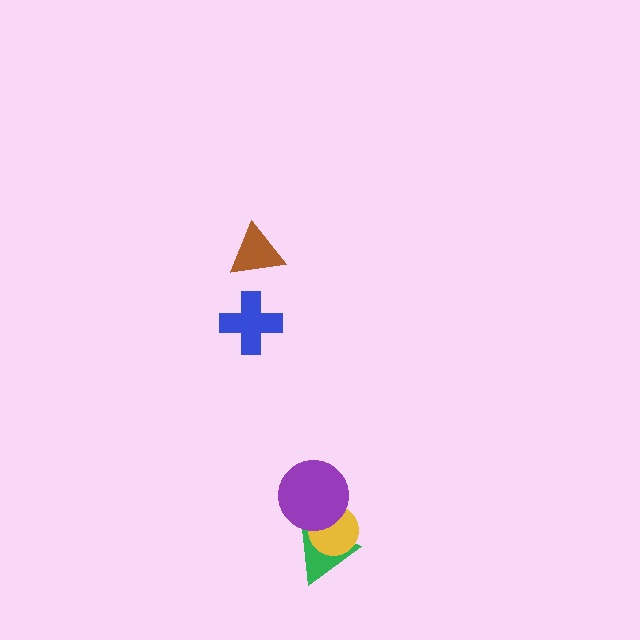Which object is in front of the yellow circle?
The purple circle is in front of the yellow circle.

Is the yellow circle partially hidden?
Yes, it is partially covered by another shape.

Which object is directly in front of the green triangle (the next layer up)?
The yellow circle is directly in front of the green triangle.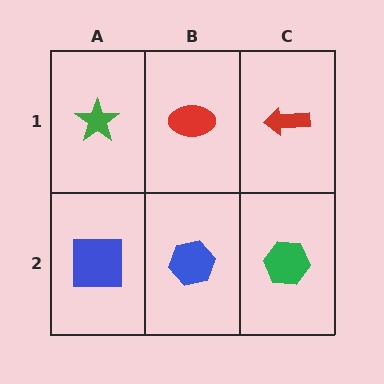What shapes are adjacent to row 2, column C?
A red arrow (row 1, column C), a blue hexagon (row 2, column B).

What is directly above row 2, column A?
A green star.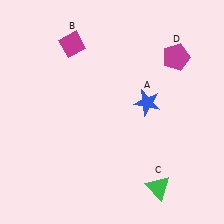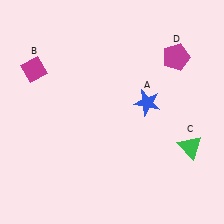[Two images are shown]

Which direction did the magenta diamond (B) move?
The magenta diamond (B) moved left.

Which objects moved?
The objects that moved are: the magenta diamond (B), the green triangle (C).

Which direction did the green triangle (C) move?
The green triangle (C) moved up.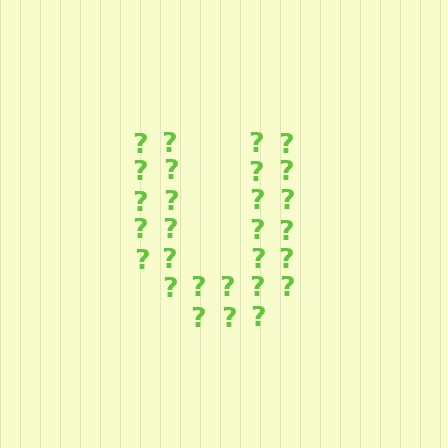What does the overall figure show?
The overall figure shows the letter U.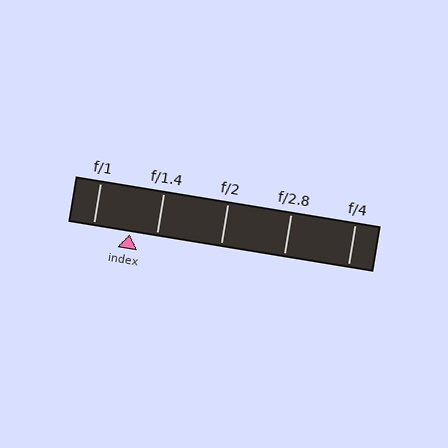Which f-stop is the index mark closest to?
The index mark is closest to f/1.4.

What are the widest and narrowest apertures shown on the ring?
The widest aperture shown is f/1 and the narrowest is f/4.